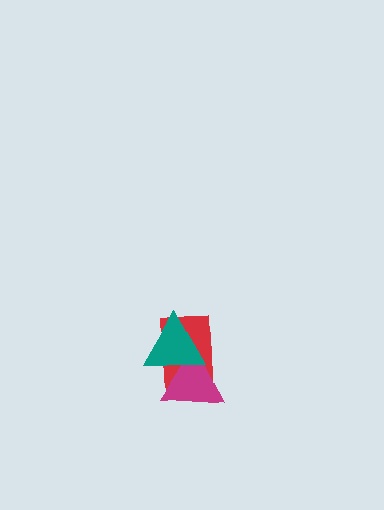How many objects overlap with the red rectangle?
2 objects overlap with the red rectangle.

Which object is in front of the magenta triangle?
The teal triangle is in front of the magenta triangle.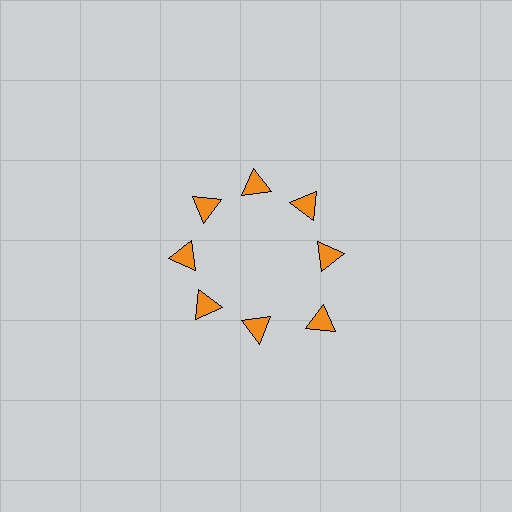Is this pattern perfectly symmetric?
No. The 8 orange triangles are arranged in a ring, but one element near the 4 o'clock position is pushed outward from the center, breaking the 8-fold rotational symmetry.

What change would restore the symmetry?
The symmetry would be restored by moving it inward, back onto the ring so that all 8 triangles sit at equal angles and equal distance from the center.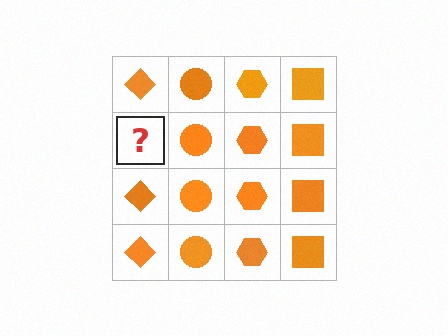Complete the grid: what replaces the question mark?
The question mark should be replaced with an orange diamond.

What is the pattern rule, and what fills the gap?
The rule is that each column has a consistent shape. The gap should be filled with an orange diamond.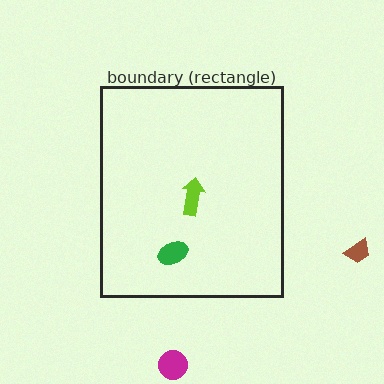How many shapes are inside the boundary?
2 inside, 2 outside.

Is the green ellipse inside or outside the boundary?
Inside.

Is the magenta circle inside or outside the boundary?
Outside.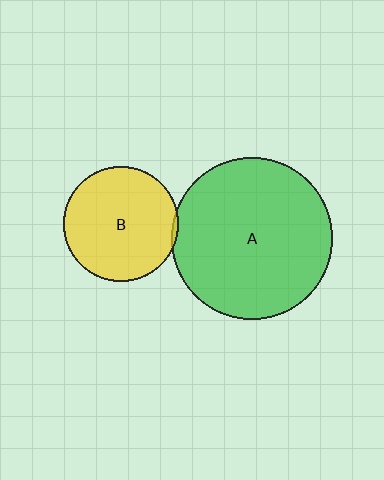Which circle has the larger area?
Circle A (green).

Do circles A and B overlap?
Yes.